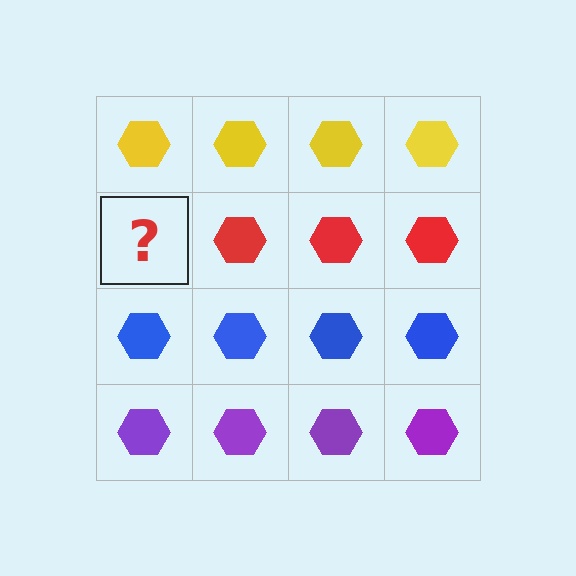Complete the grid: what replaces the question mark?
The question mark should be replaced with a red hexagon.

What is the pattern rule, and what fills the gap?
The rule is that each row has a consistent color. The gap should be filled with a red hexagon.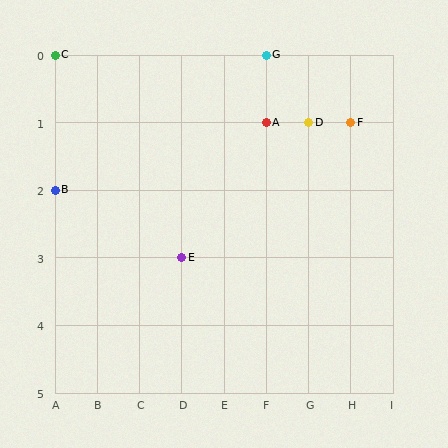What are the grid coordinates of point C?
Point C is at grid coordinates (A, 0).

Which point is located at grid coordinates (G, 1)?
Point D is at (G, 1).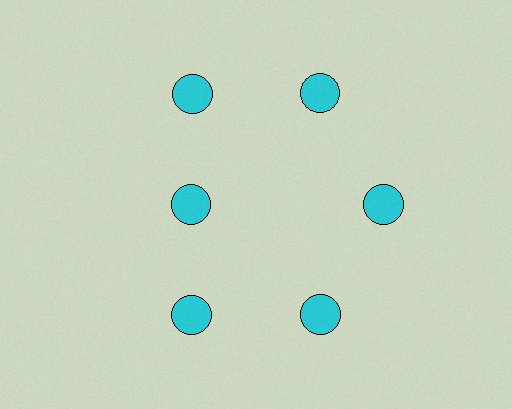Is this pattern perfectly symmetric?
No. The 6 cyan circles are arranged in a ring, but one element near the 9 o'clock position is pulled inward toward the center, breaking the 6-fold rotational symmetry.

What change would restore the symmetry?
The symmetry would be restored by moving it outward, back onto the ring so that all 6 circles sit at equal angles and equal distance from the center.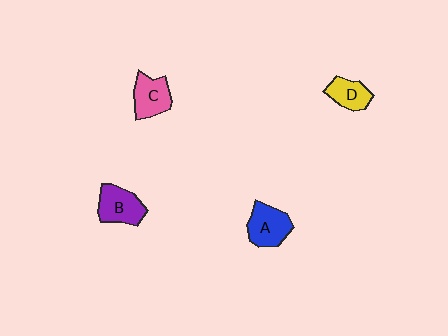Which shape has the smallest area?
Shape D (yellow).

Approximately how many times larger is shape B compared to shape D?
Approximately 1.3 times.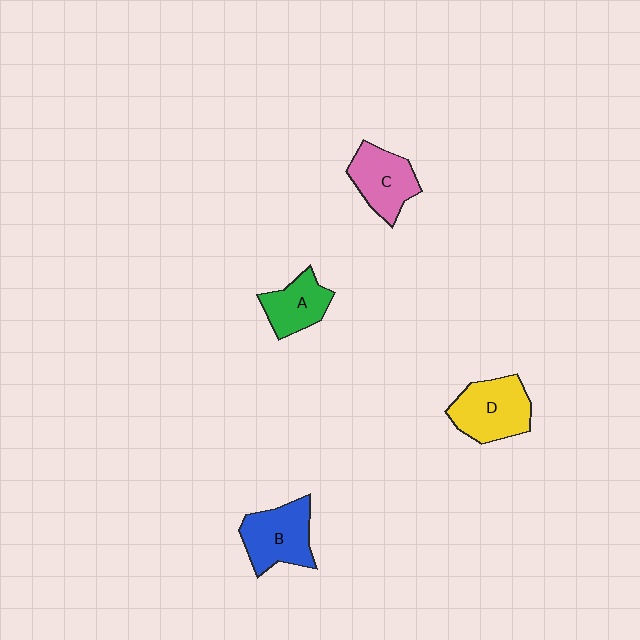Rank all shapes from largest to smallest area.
From largest to smallest: D (yellow), B (blue), C (pink), A (green).